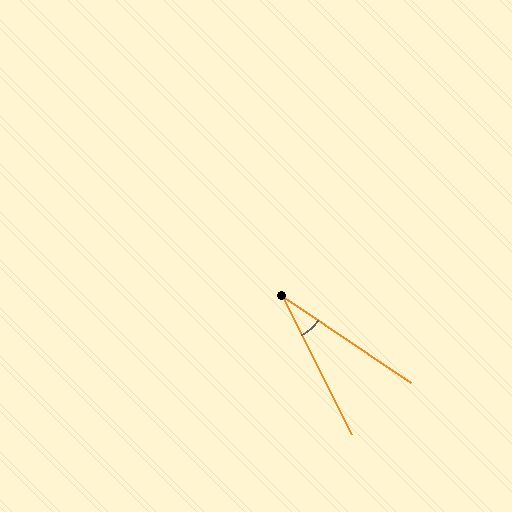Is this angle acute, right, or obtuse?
It is acute.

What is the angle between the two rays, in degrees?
Approximately 29 degrees.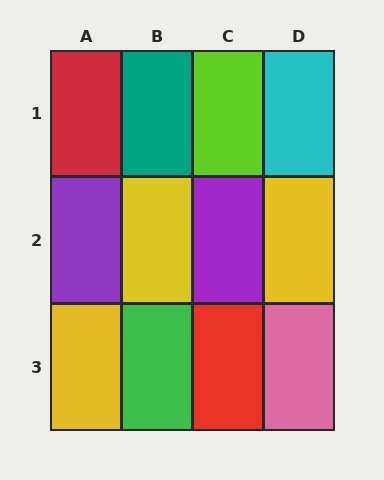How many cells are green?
1 cell is green.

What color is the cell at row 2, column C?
Purple.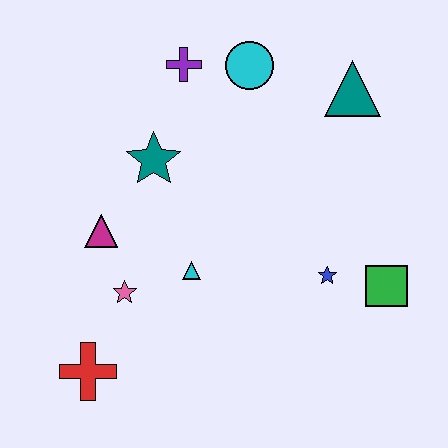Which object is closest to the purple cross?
The cyan circle is closest to the purple cross.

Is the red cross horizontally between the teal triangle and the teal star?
No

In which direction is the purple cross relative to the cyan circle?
The purple cross is to the left of the cyan circle.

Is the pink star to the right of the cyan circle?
No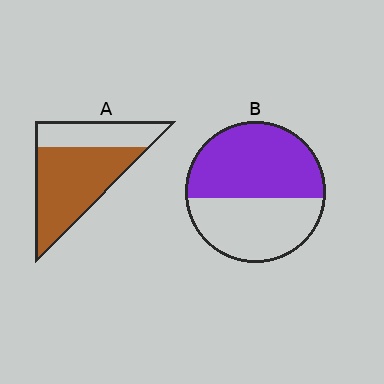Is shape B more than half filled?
Yes.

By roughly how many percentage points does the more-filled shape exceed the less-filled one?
By roughly 10 percentage points (A over B).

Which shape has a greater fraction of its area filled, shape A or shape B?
Shape A.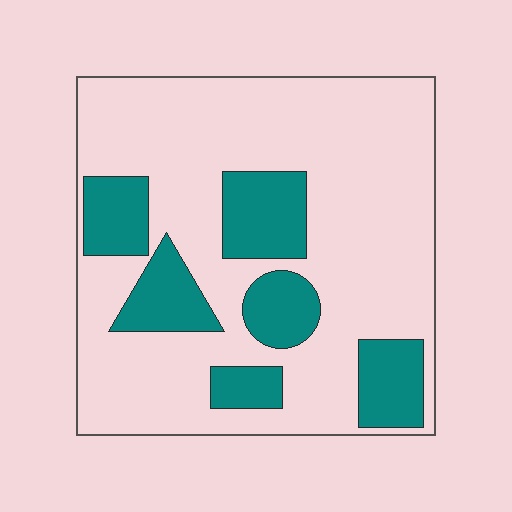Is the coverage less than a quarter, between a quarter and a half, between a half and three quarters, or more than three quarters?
Between a quarter and a half.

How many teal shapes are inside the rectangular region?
6.